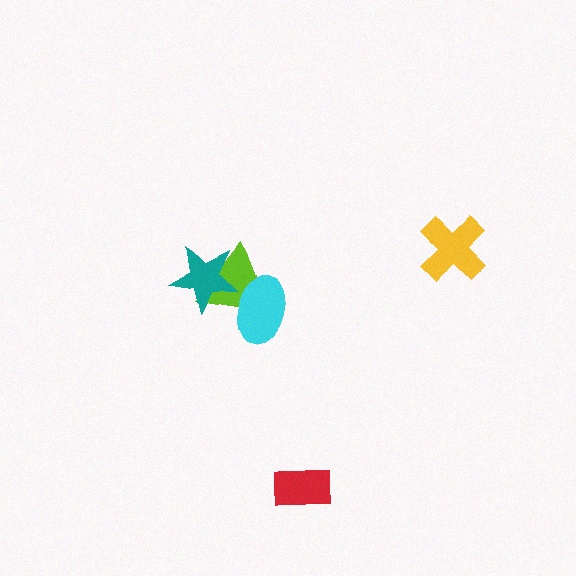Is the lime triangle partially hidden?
Yes, it is partially covered by another shape.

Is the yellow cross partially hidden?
No, no other shape covers it.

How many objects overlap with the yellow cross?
0 objects overlap with the yellow cross.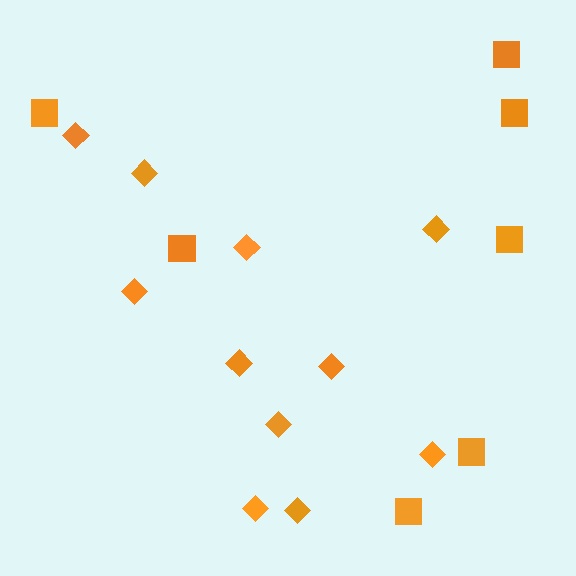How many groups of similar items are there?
There are 2 groups: one group of diamonds (11) and one group of squares (7).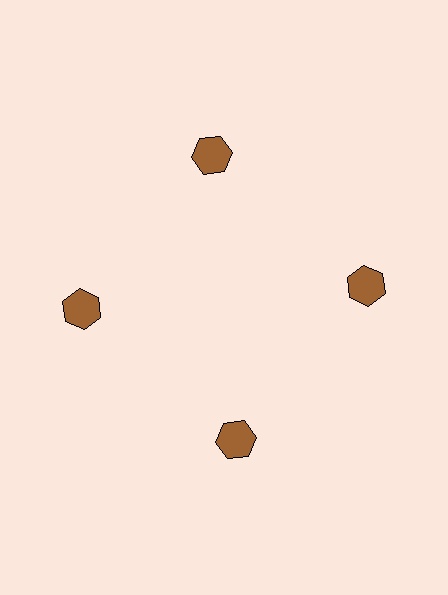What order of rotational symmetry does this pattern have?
This pattern has 4-fold rotational symmetry.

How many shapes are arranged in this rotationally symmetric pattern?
There are 4 shapes, arranged in 4 groups of 1.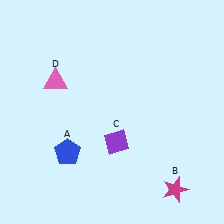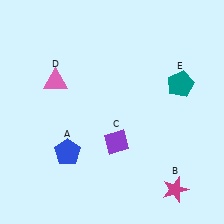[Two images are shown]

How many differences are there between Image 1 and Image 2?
There is 1 difference between the two images.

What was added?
A teal pentagon (E) was added in Image 2.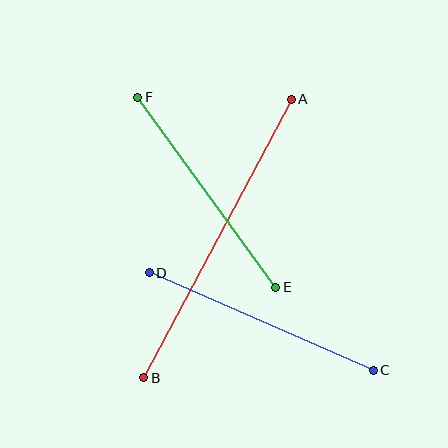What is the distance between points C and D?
The distance is approximately 244 pixels.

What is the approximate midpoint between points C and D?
The midpoint is at approximately (261, 322) pixels.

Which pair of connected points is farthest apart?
Points A and B are farthest apart.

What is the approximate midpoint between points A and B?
The midpoint is at approximately (217, 238) pixels.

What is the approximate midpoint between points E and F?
The midpoint is at approximately (207, 192) pixels.